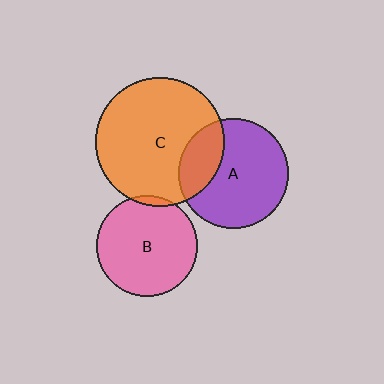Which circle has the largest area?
Circle C (orange).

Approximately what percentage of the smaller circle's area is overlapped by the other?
Approximately 5%.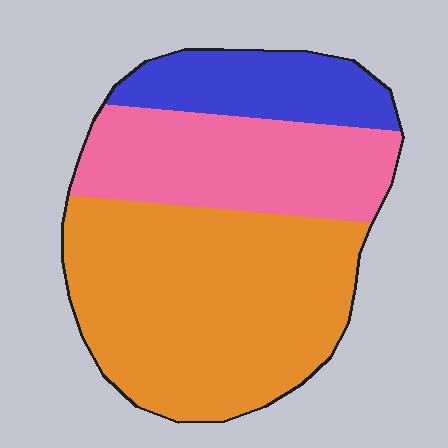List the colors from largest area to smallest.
From largest to smallest: orange, pink, blue.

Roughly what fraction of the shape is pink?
Pink takes up about one third (1/3) of the shape.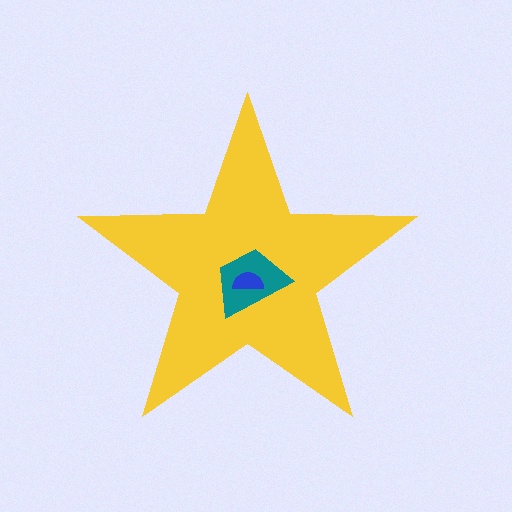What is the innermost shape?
The blue semicircle.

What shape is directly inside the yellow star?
The teal trapezoid.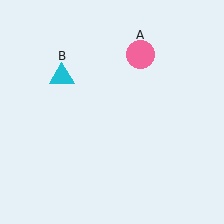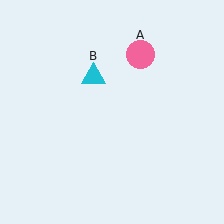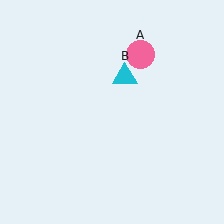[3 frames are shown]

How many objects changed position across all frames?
1 object changed position: cyan triangle (object B).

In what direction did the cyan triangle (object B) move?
The cyan triangle (object B) moved right.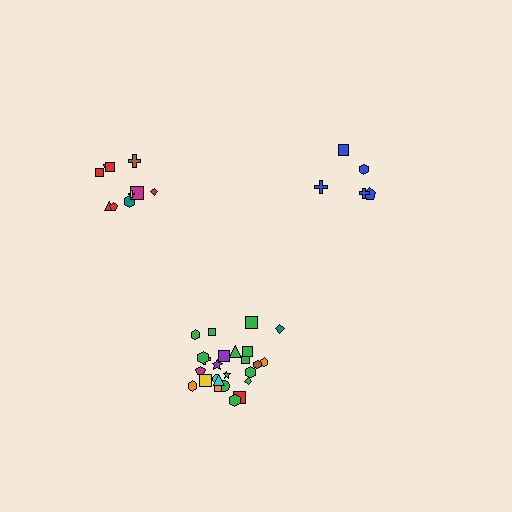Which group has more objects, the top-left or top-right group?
The top-left group.